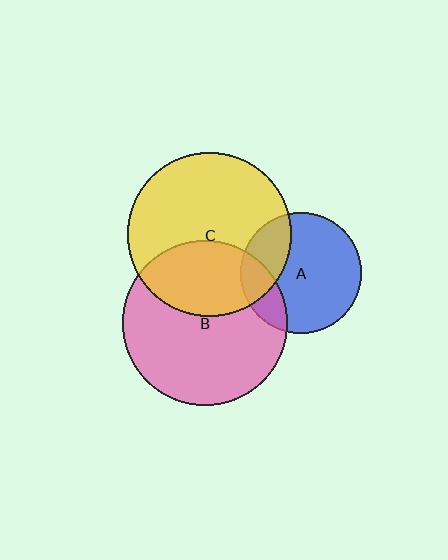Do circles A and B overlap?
Yes.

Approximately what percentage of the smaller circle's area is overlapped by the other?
Approximately 20%.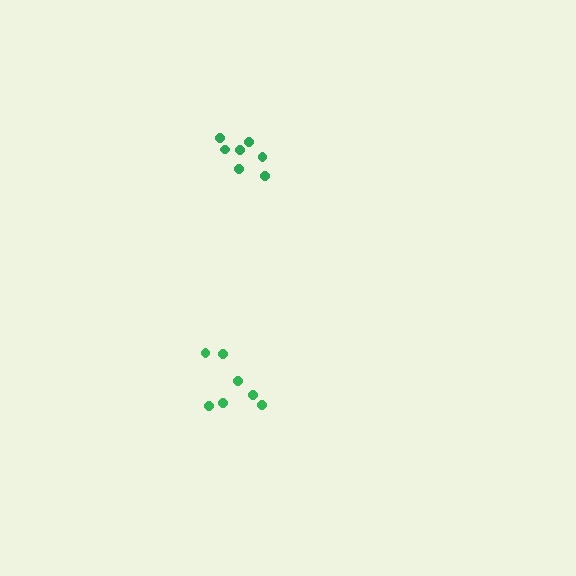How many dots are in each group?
Group 1: 7 dots, Group 2: 7 dots (14 total).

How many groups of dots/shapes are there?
There are 2 groups.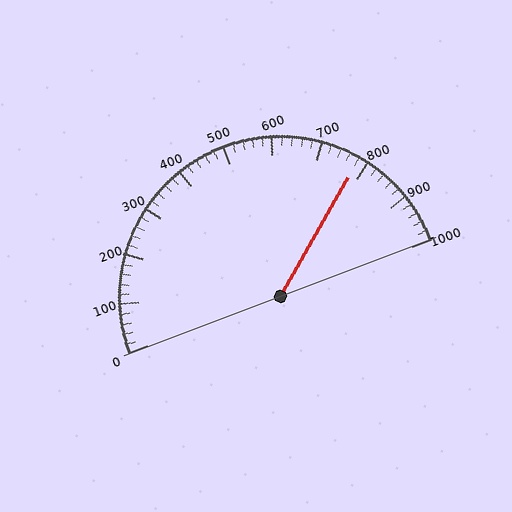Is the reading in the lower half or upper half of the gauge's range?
The reading is in the upper half of the range (0 to 1000).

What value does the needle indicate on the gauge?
The needle indicates approximately 780.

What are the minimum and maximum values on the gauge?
The gauge ranges from 0 to 1000.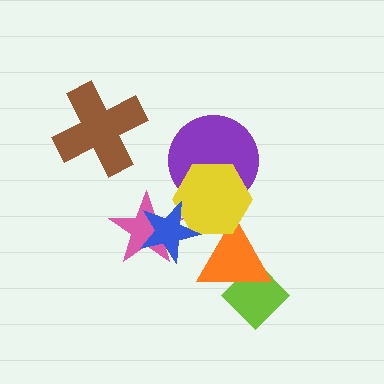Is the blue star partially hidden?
No, no other shape covers it.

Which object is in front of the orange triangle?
The yellow hexagon is in front of the orange triangle.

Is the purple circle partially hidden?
Yes, it is partially covered by another shape.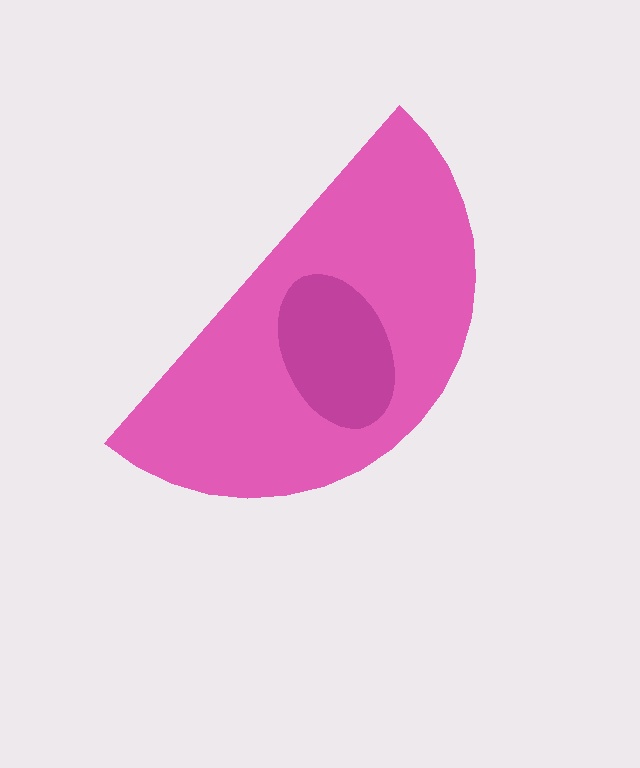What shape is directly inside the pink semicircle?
The magenta ellipse.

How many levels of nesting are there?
2.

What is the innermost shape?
The magenta ellipse.